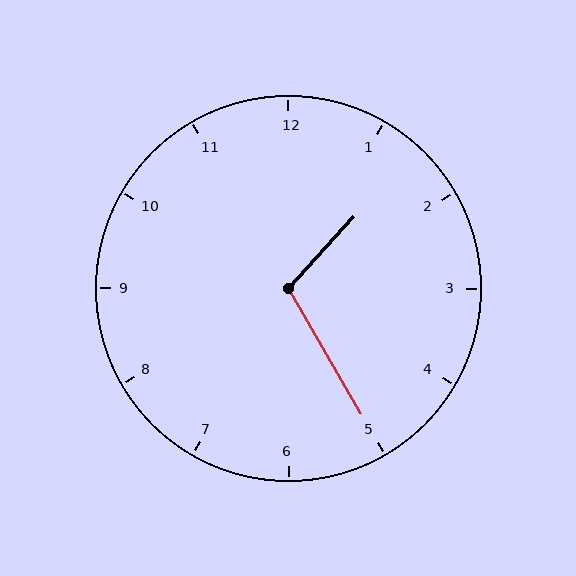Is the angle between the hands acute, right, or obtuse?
It is obtuse.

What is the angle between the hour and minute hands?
Approximately 108 degrees.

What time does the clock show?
1:25.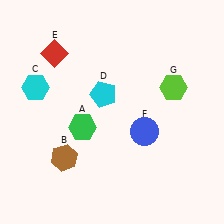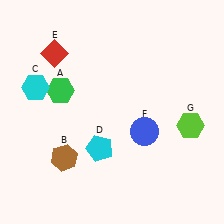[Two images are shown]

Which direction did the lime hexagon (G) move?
The lime hexagon (G) moved down.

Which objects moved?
The objects that moved are: the green hexagon (A), the cyan pentagon (D), the lime hexagon (G).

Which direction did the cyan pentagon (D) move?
The cyan pentagon (D) moved down.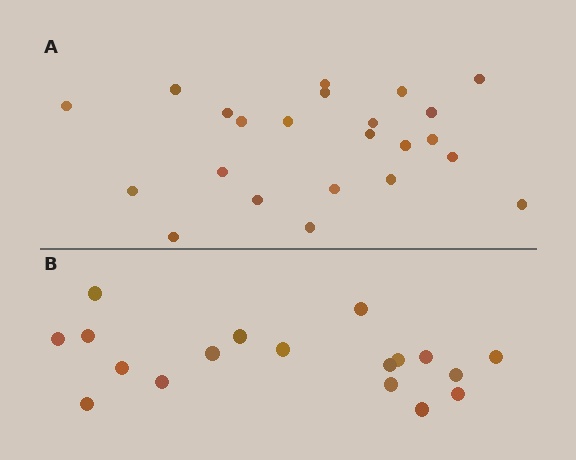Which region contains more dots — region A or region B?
Region A (the top region) has more dots.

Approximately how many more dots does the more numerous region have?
Region A has about 5 more dots than region B.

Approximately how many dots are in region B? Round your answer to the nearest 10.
About 20 dots. (The exact count is 18, which rounds to 20.)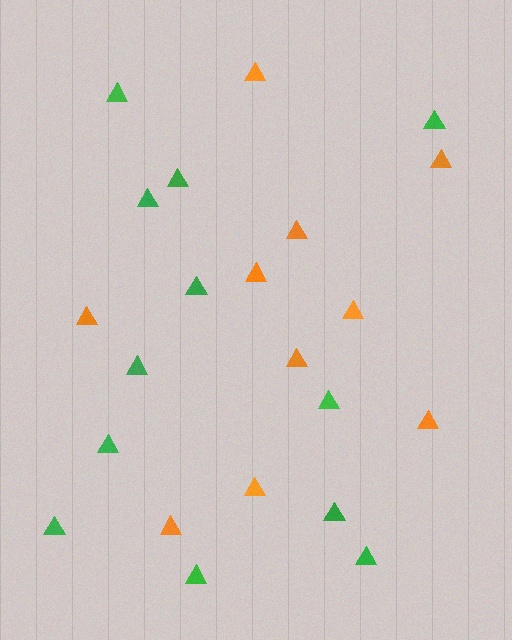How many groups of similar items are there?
There are 2 groups: one group of green triangles (12) and one group of orange triangles (10).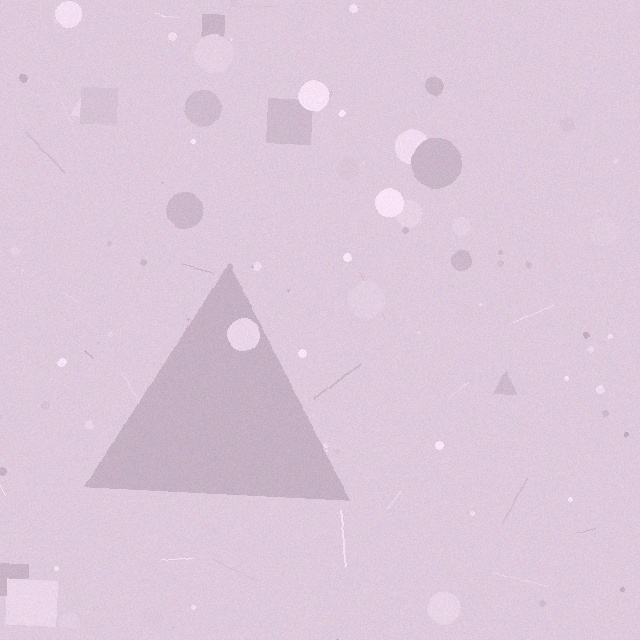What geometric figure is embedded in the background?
A triangle is embedded in the background.